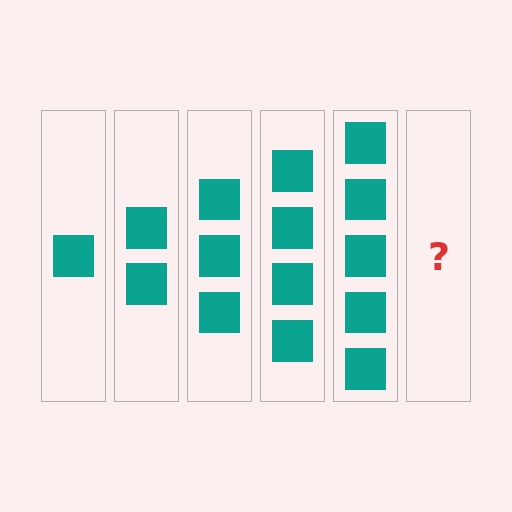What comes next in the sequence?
The next element should be 6 squares.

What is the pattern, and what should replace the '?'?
The pattern is that each step adds one more square. The '?' should be 6 squares.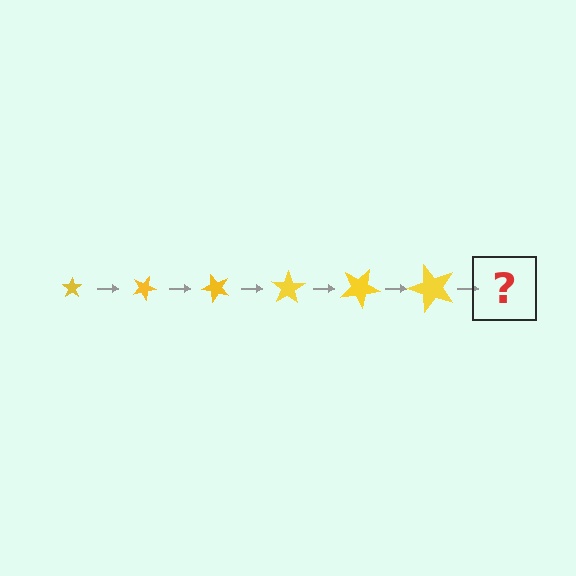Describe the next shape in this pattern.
It should be a star, larger than the previous one and rotated 150 degrees from the start.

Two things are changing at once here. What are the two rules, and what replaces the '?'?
The two rules are that the star grows larger each step and it rotates 25 degrees each step. The '?' should be a star, larger than the previous one and rotated 150 degrees from the start.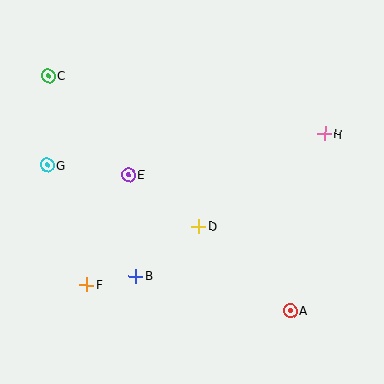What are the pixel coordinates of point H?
Point H is at (325, 134).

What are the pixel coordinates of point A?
Point A is at (290, 311).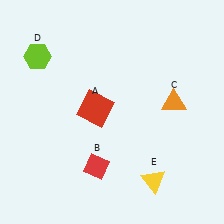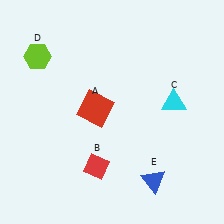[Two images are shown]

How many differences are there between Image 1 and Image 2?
There are 2 differences between the two images.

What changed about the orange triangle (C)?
In Image 1, C is orange. In Image 2, it changed to cyan.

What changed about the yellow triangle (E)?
In Image 1, E is yellow. In Image 2, it changed to blue.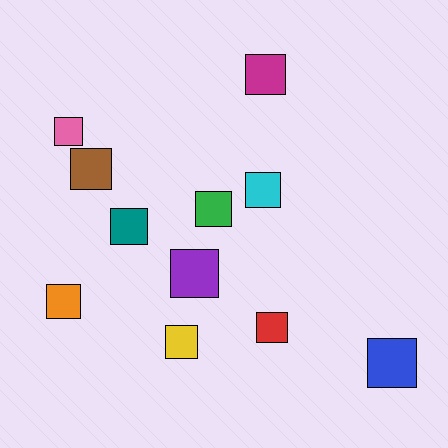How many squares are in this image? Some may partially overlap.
There are 11 squares.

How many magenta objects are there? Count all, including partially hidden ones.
There is 1 magenta object.